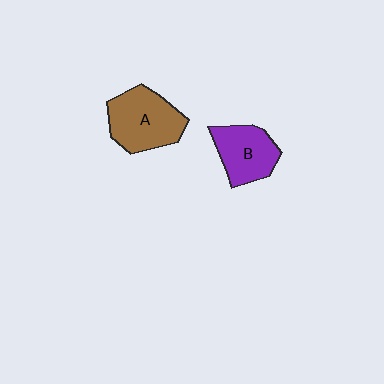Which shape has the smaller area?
Shape B (purple).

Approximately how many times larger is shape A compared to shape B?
Approximately 1.2 times.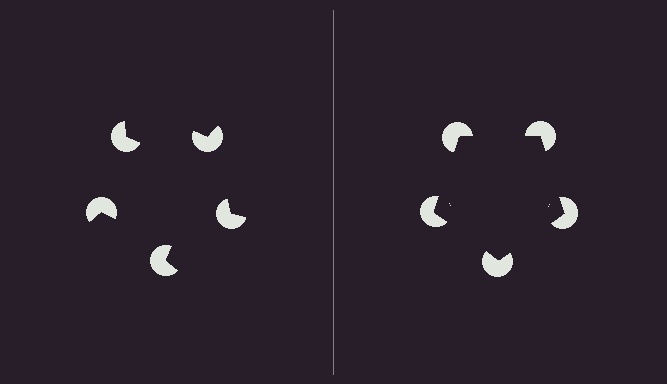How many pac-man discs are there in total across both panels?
10 — 5 on each side.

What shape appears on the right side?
An illusory pentagon.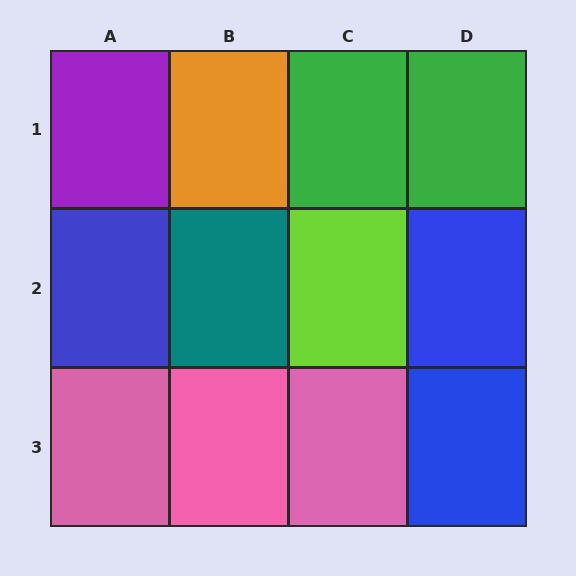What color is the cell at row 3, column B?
Pink.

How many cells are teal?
1 cell is teal.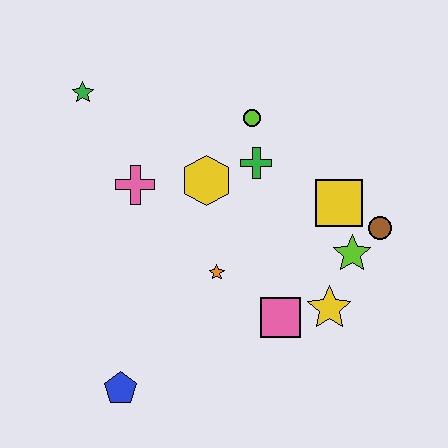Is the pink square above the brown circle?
No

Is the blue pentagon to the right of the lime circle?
No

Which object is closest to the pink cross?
The yellow hexagon is closest to the pink cross.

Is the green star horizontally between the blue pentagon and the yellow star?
No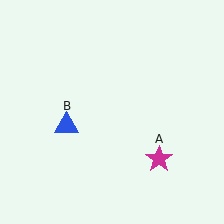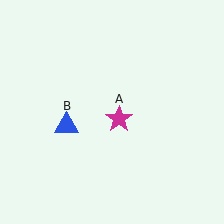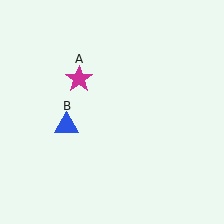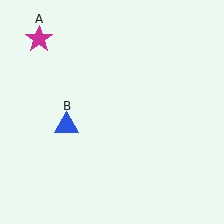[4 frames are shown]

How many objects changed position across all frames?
1 object changed position: magenta star (object A).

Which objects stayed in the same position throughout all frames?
Blue triangle (object B) remained stationary.